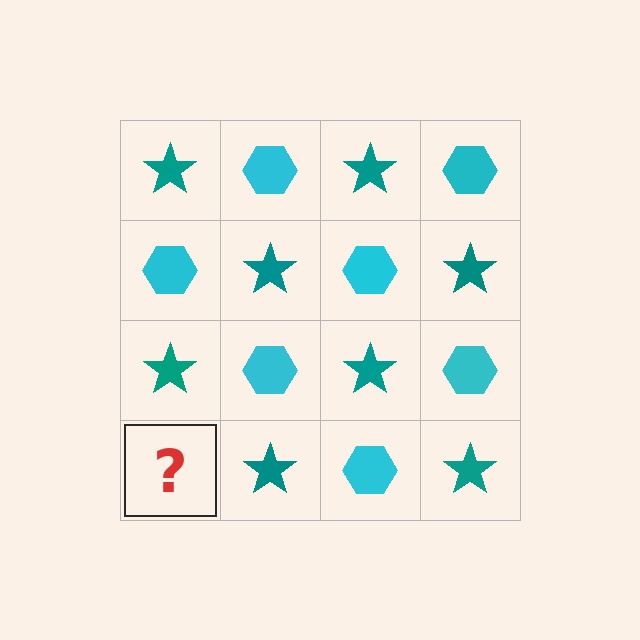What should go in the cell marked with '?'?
The missing cell should contain a cyan hexagon.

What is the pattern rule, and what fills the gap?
The rule is that it alternates teal star and cyan hexagon in a checkerboard pattern. The gap should be filled with a cyan hexagon.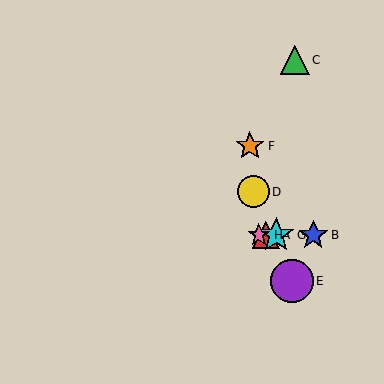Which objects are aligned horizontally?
Objects A, B, G, H are aligned horizontally.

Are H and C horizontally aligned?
No, H is at y≈235 and C is at y≈60.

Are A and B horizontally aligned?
Yes, both are at y≈235.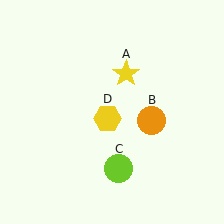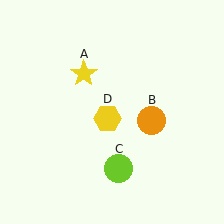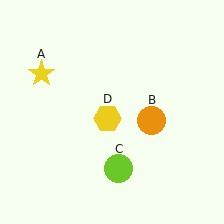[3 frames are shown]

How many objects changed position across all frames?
1 object changed position: yellow star (object A).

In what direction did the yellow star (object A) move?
The yellow star (object A) moved left.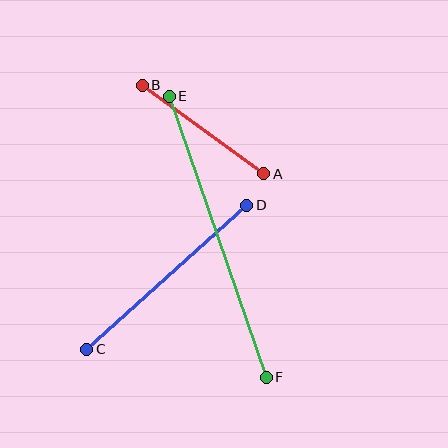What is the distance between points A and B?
The distance is approximately 150 pixels.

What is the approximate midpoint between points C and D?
The midpoint is at approximately (167, 277) pixels.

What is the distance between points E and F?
The distance is approximately 297 pixels.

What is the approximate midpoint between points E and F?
The midpoint is at approximately (218, 237) pixels.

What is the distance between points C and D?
The distance is approximately 215 pixels.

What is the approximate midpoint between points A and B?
The midpoint is at approximately (203, 130) pixels.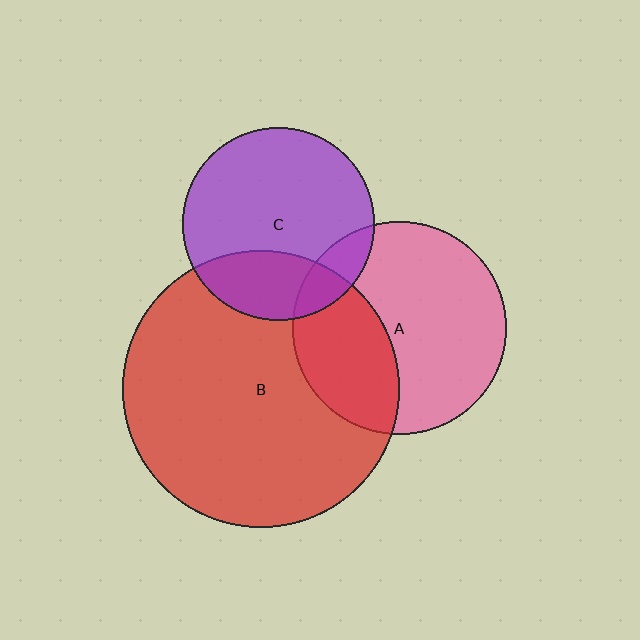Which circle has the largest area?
Circle B (red).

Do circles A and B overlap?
Yes.